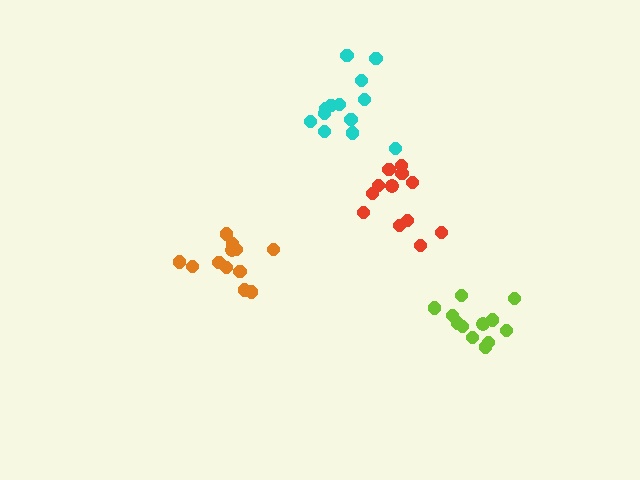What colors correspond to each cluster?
The clusters are colored: lime, red, cyan, orange.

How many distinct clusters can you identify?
There are 4 distinct clusters.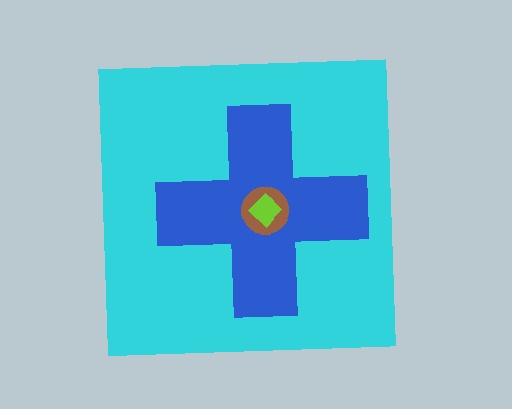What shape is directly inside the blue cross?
The brown circle.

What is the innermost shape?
The lime diamond.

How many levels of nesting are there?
4.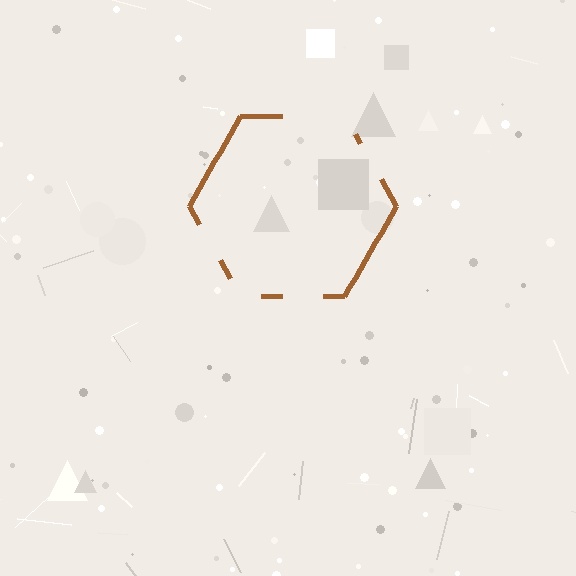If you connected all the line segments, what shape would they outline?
They would outline a hexagon.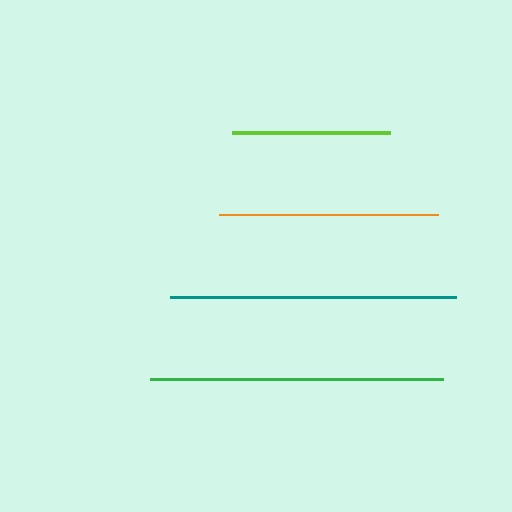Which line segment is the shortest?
The lime line is the shortest at approximately 158 pixels.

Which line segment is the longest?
The green line is the longest at approximately 293 pixels.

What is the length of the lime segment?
The lime segment is approximately 158 pixels long.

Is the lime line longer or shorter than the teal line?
The teal line is longer than the lime line.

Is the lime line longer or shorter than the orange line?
The orange line is longer than the lime line.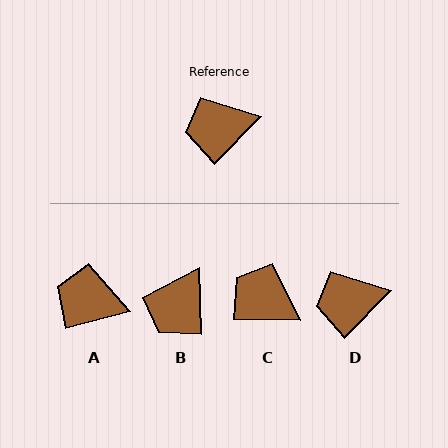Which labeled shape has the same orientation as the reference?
D.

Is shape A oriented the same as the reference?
No, it is off by about 31 degrees.